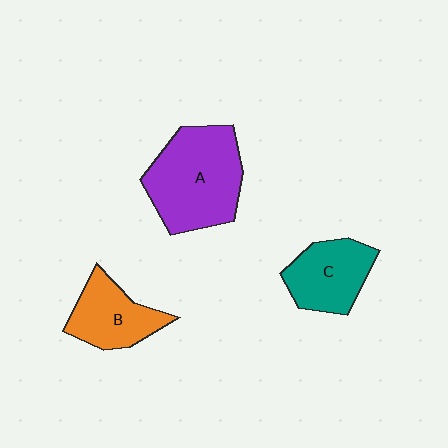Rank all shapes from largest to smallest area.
From largest to smallest: A (purple), C (teal), B (orange).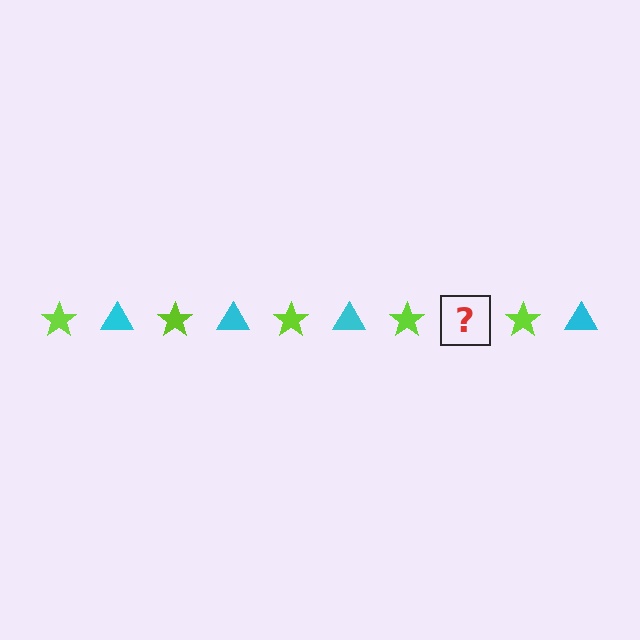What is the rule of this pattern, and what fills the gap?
The rule is that the pattern alternates between lime star and cyan triangle. The gap should be filled with a cyan triangle.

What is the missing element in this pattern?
The missing element is a cyan triangle.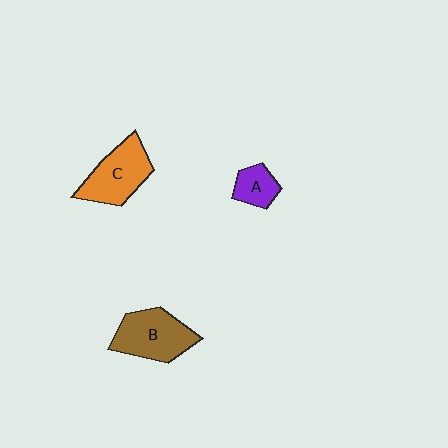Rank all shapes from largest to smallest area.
From largest to smallest: B (brown), C (orange), A (purple).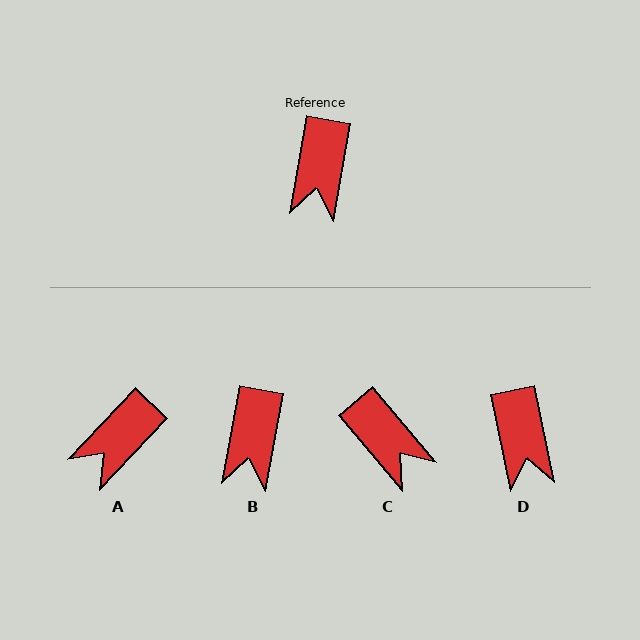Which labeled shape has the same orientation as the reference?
B.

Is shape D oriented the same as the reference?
No, it is off by about 22 degrees.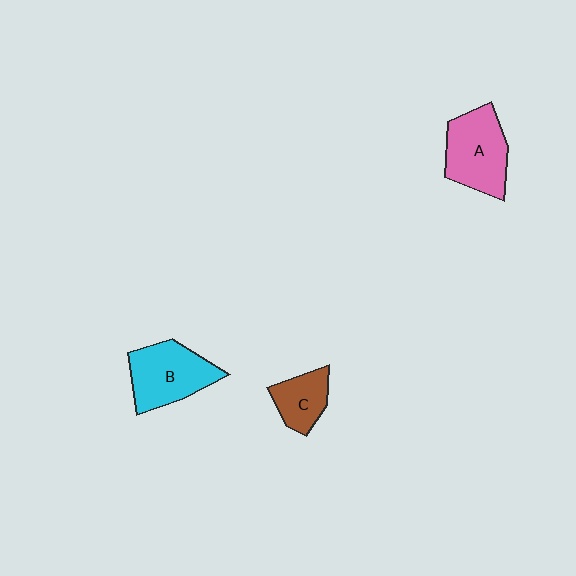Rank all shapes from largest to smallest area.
From largest to smallest: A (pink), B (cyan), C (brown).